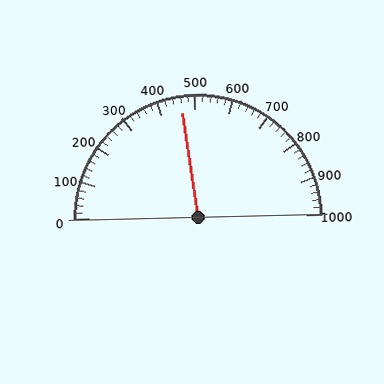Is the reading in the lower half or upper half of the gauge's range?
The reading is in the lower half of the range (0 to 1000).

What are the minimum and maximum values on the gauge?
The gauge ranges from 0 to 1000.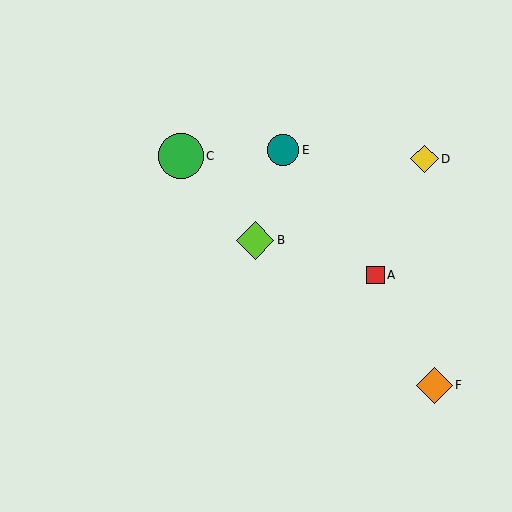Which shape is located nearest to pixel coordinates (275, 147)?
The teal circle (labeled E) at (283, 150) is nearest to that location.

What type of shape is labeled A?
Shape A is a red square.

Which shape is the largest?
The green circle (labeled C) is the largest.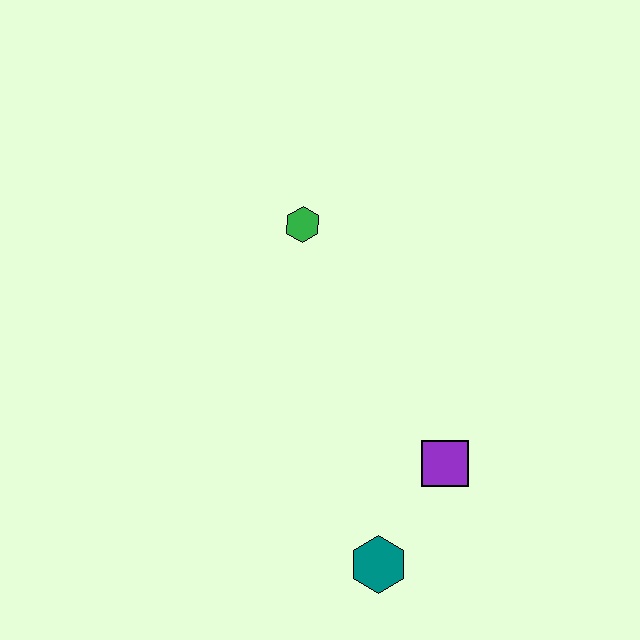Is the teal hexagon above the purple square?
No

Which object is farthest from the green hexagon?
The teal hexagon is farthest from the green hexagon.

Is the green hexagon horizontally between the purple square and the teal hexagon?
No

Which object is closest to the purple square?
The teal hexagon is closest to the purple square.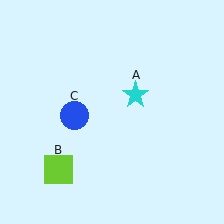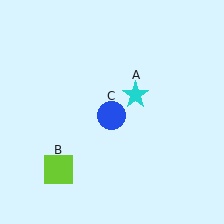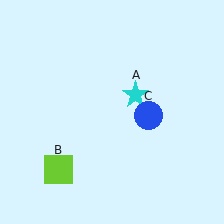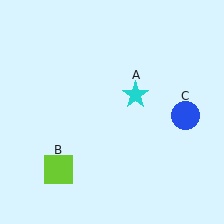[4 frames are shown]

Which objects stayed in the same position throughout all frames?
Cyan star (object A) and lime square (object B) remained stationary.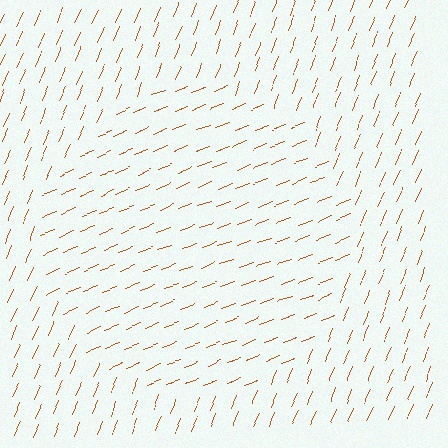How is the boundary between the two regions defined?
The boundary is defined purely by a change in line orientation (approximately 45 degrees difference). All lines are the same color and thickness.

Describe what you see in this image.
The image is filled with small brown line segments. A circle region in the image has lines oriented differently from the surrounding lines, creating a visible texture boundary.